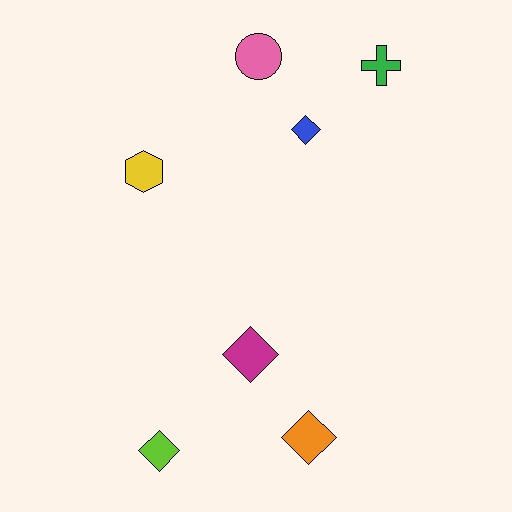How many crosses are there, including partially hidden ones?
There is 1 cross.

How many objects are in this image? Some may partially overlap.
There are 7 objects.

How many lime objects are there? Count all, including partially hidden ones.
There is 1 lime object.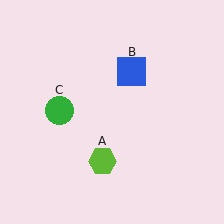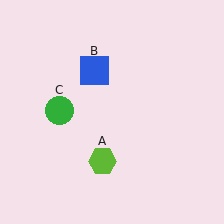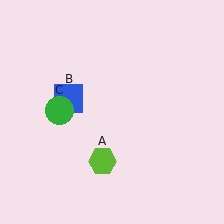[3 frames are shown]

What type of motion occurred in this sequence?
The blue square (object B) rotated counterclockwise around the center of the scene.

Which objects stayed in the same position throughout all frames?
Lime hexagon (object A) and green circle (object C) remained stationary.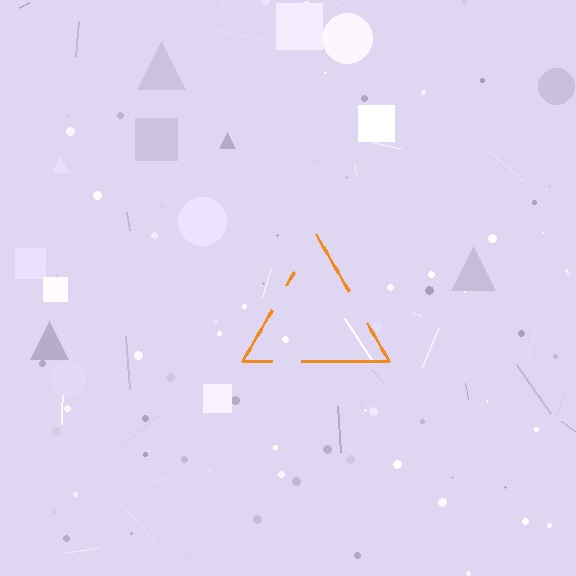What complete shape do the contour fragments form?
The contour fragments form a triangle.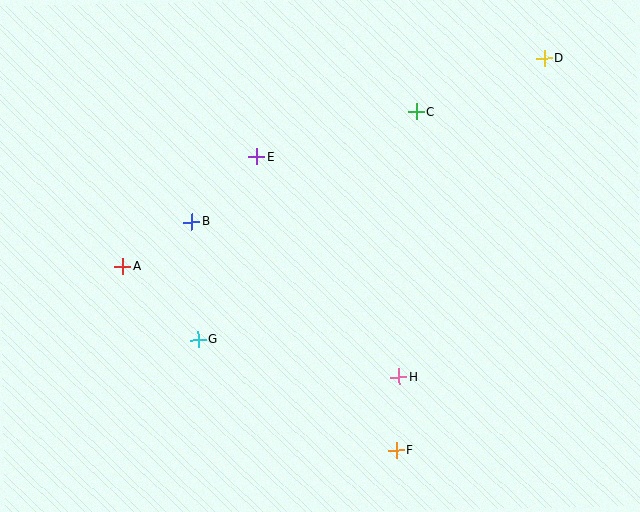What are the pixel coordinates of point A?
Point A is at (123, 266).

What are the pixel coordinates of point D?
Point D is at (544, 58).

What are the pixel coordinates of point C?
Point C is at (417, 112).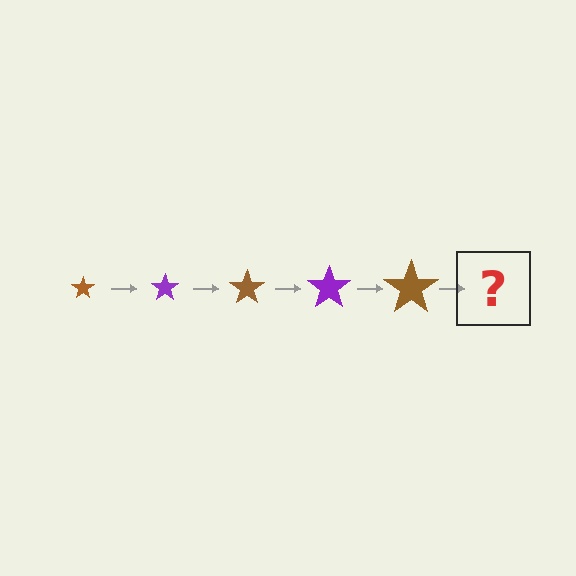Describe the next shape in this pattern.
It should be a purple star, larger than the previous one.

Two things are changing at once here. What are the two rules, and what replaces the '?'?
The two rules are that the star grows larger each step and the color cycles through brown and purple. The '?' should be a purple star, larger than the previous one.